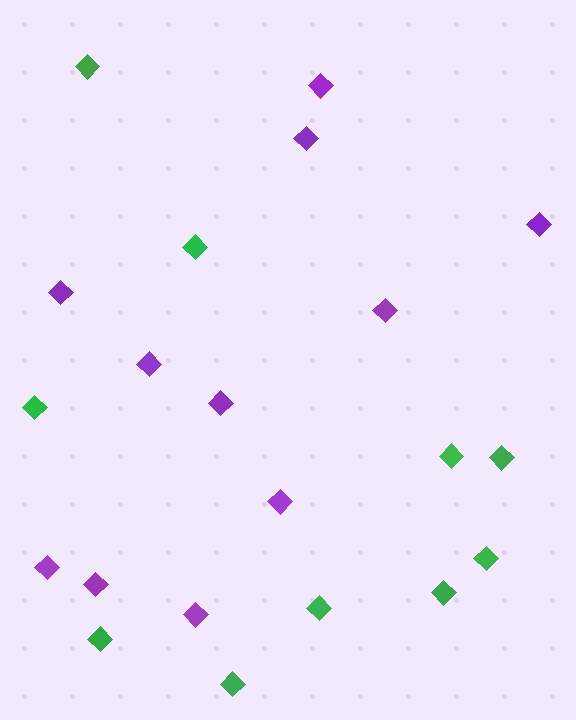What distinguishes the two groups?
There are 2 groups: one group of green diamonds (10) and one group of purple diamonds (11).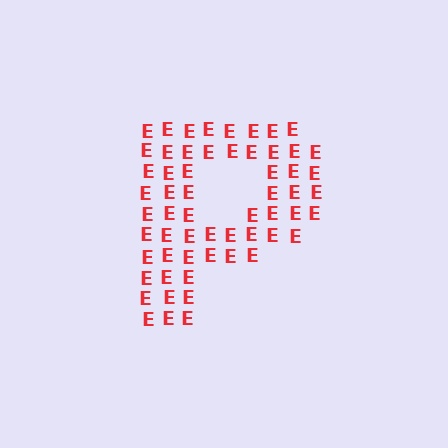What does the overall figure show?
The overall figure shows the letter P.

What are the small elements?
The small elements are letter E's.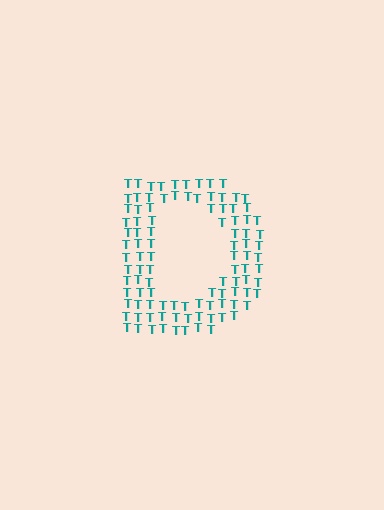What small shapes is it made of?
It is made of small letter T's.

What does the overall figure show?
The overall figure shows the letter D.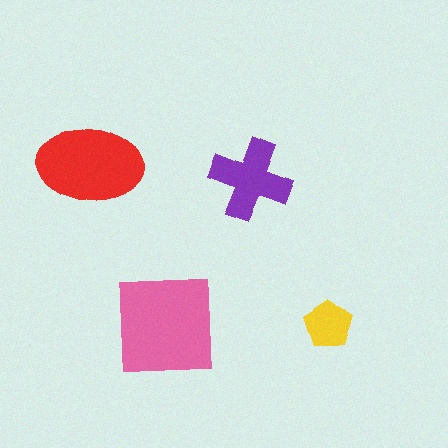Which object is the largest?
The pink square.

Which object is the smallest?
The yellow pentagon.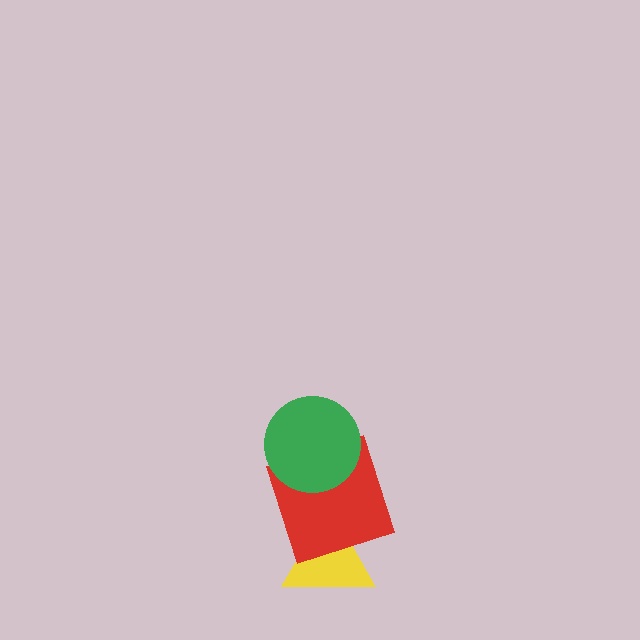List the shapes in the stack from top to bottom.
From top to bottom: the green circle, the red square, the yellow triangle.